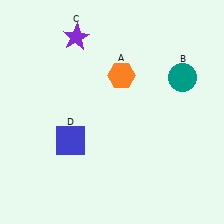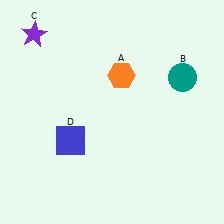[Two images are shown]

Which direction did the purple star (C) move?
The purple star (C) moved left.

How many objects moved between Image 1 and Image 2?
1 object moved between the two images.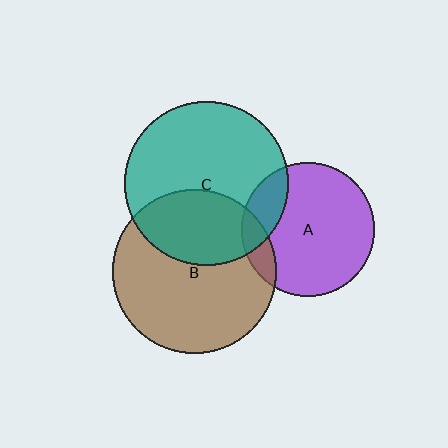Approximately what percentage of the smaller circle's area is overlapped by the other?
Approximately 15%.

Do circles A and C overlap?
Yes.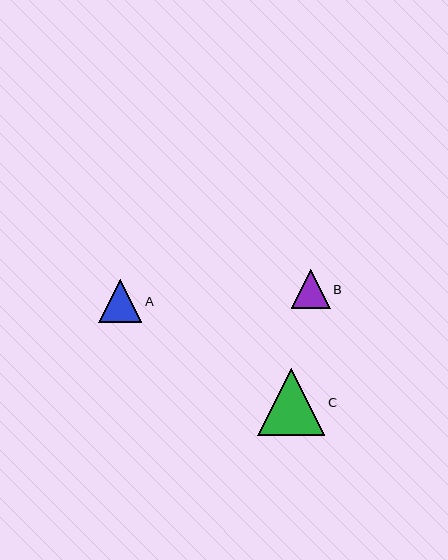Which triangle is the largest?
Triangle C is the largest with a size of approximately 67 pixels.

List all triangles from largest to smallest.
From largest to smallest: C, A, B.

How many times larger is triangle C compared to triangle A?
Triangle C is approximately 1.5 times the size of triangle A.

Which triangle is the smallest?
Triangle B is the smallest with a size of approximately 39 pixels.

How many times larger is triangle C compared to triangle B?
Triangle C is approximately 1.7 times the size of triangle B.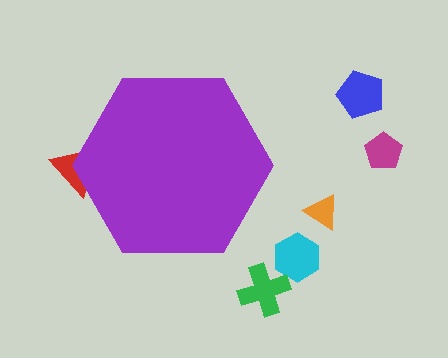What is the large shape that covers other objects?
A purple hexagon.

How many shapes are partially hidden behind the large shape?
1 shape is partially hidden.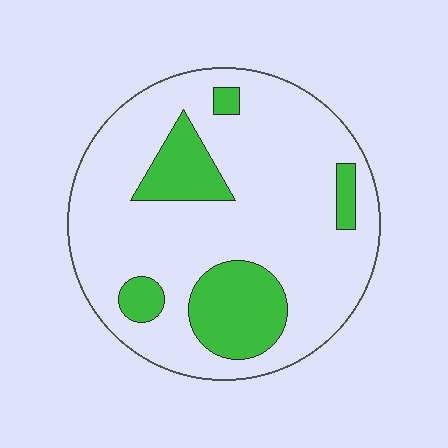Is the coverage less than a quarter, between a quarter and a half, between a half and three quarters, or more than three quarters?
Less than a quarter.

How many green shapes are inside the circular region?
5.